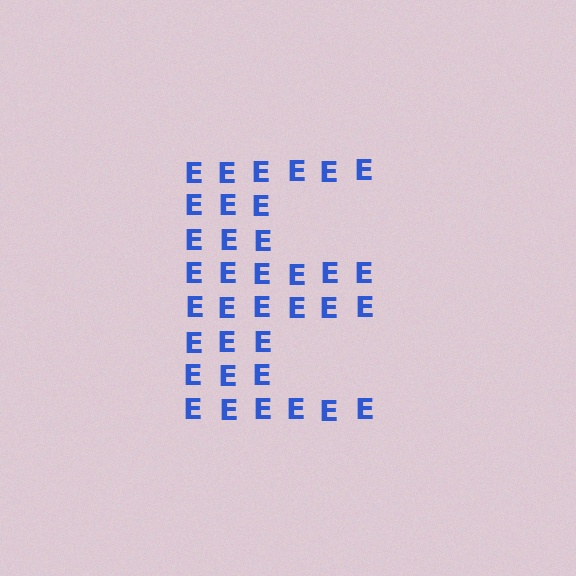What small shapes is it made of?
It is made of small letter E's.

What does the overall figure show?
The overall figure shows the letter E.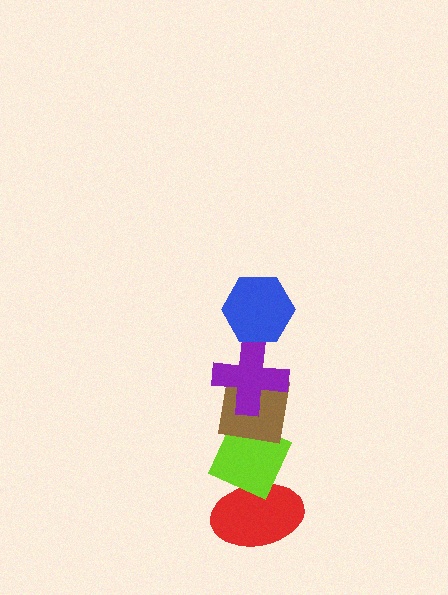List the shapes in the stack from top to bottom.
From top to bottom: the blue hexagon, the purple cross, the brown square, the lime diamond, the red ellipse.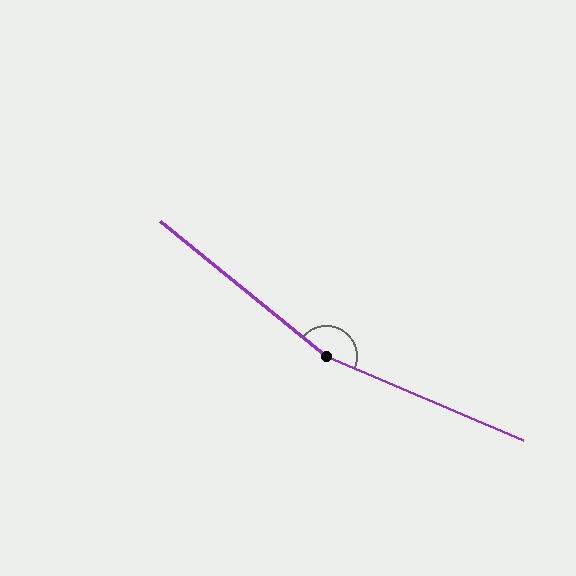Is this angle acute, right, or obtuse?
It is obtuse.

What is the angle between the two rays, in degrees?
Approximately 164 degrees.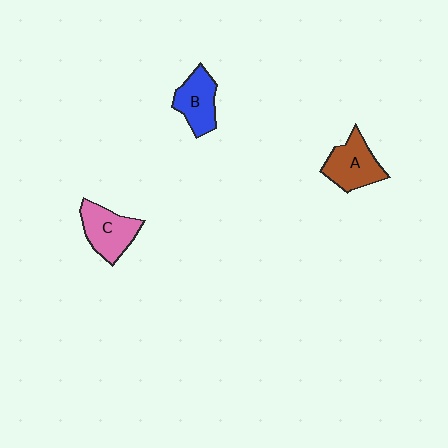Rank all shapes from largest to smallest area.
From largest to smallest: A (brown), C (pink), B (blue).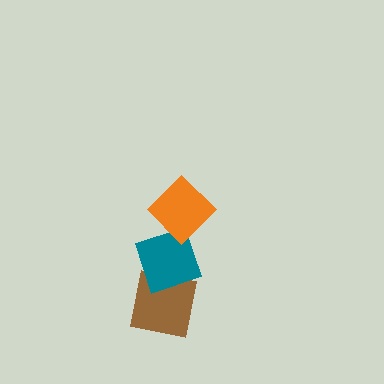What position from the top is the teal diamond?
The teal diamond is 2nd from the top.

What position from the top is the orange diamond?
The orange diamond is 1st from the top.